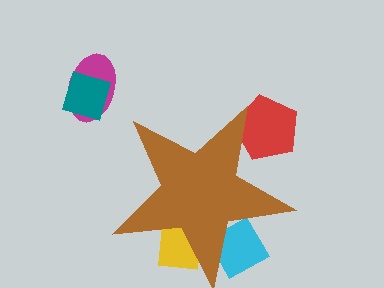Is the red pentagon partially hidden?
Yes, the red pentagon is partially hidden behind the brown star.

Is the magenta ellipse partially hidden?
No, the magenta ellipse is fully visible.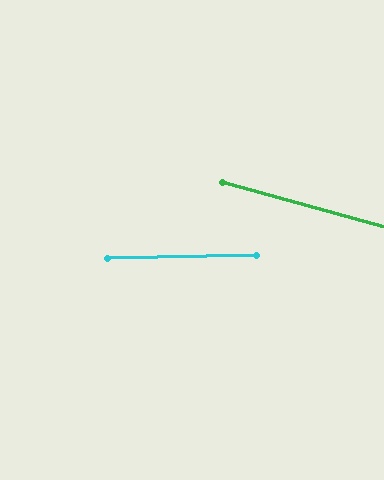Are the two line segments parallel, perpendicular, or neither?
Neither parallel nor perpendicular — they differ by about 17°.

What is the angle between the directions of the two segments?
Approximately 17 degrees.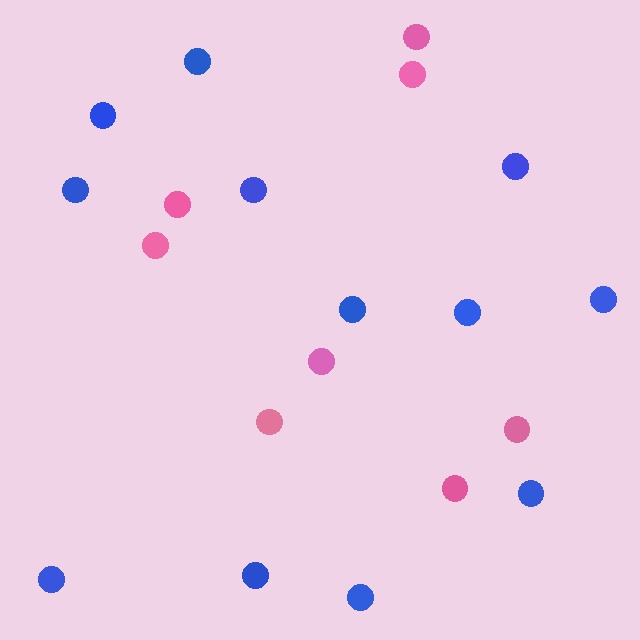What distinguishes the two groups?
There are 2 groups: one group of blue circles (12) and one group of pink circles (8).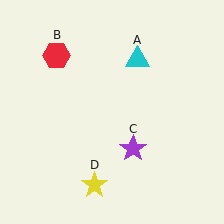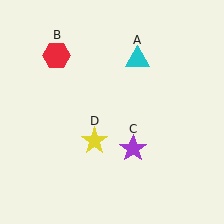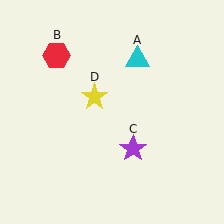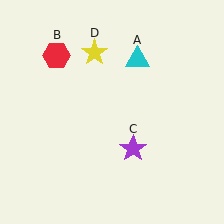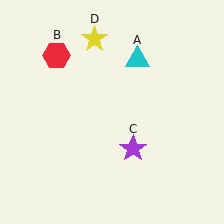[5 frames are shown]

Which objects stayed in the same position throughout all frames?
Cyan triangle (object A) and red hexagon (object B) and purple star (object C) remained stationary.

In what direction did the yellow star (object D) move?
The yellow star (object D) moved up.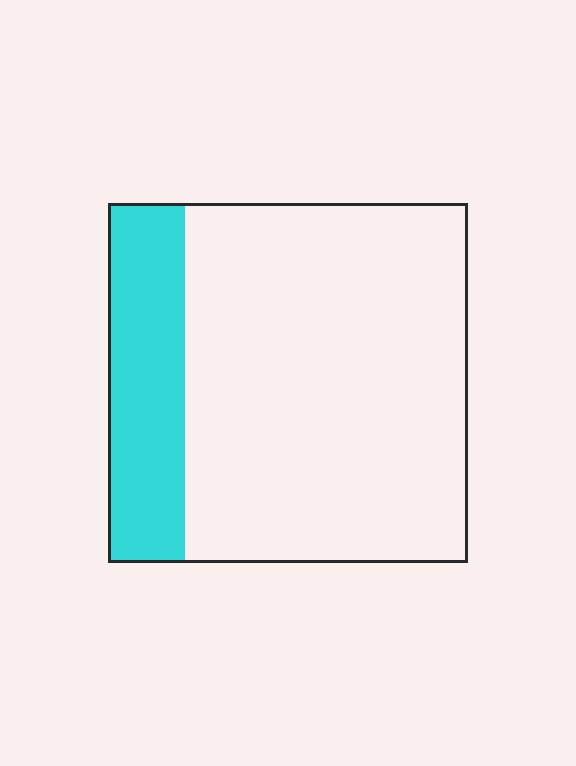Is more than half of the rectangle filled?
No.